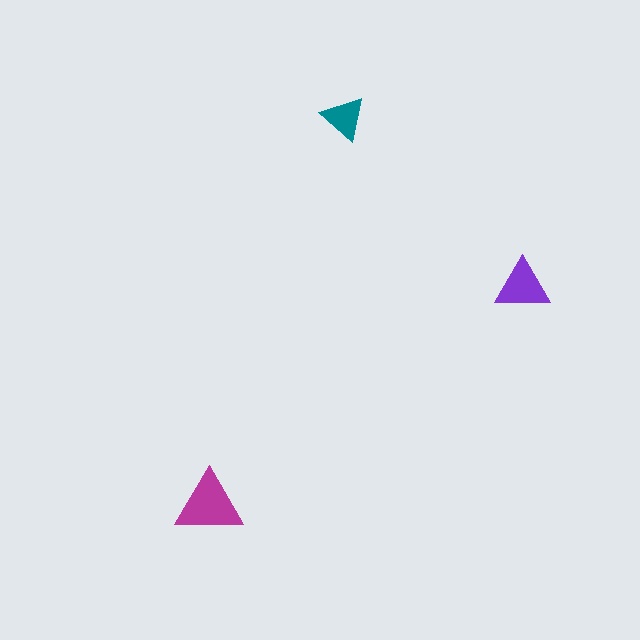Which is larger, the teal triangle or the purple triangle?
The purple one.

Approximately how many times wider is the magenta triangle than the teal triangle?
About 1.5 times wider.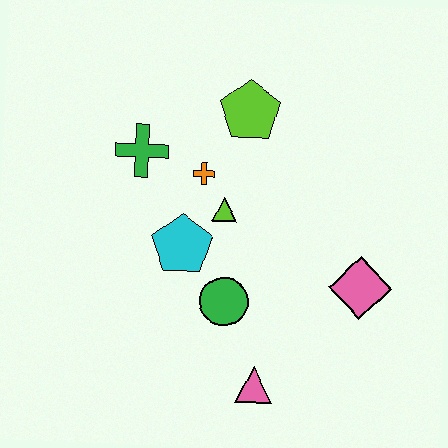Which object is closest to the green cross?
The orange cross is closest to the green cross.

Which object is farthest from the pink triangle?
The lime pentagon is farthest from the pink triangle.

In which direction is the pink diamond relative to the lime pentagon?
The pink diamond is below the lime pentagon.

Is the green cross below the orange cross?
No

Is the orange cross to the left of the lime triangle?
Yes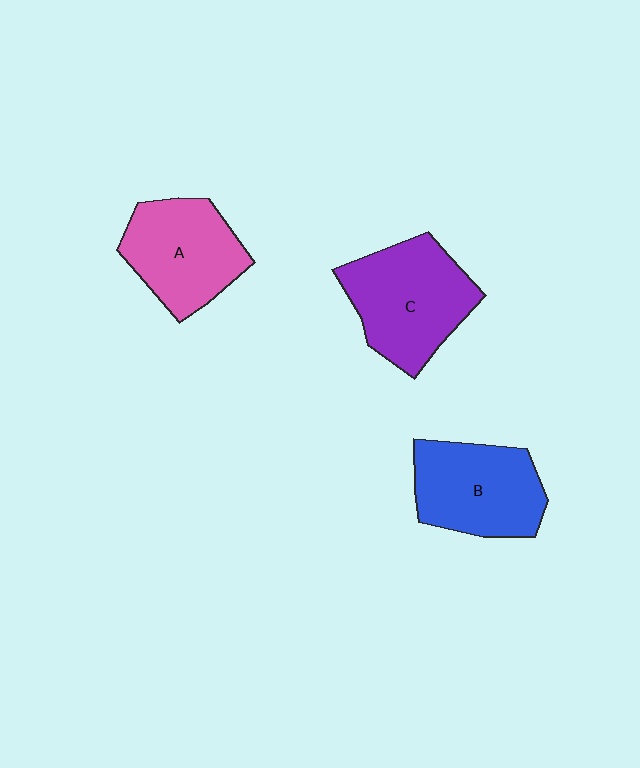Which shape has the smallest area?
Shape A (pink).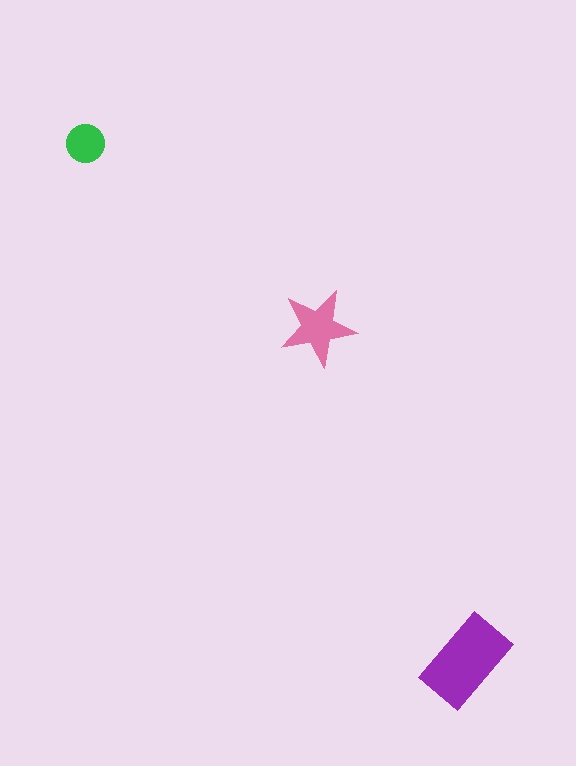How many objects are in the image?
There are 3 objects in the image.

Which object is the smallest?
The green circle.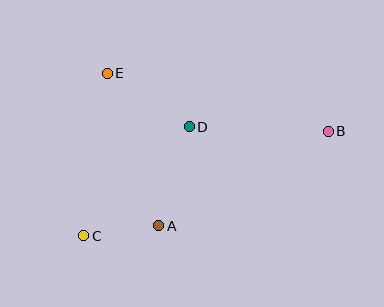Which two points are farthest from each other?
Points B and C are farthest from each other.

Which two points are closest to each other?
Points A and C are closest to each other.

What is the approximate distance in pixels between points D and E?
The distance between D and E is approximately 98 pixels.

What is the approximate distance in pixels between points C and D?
The distance between C and D is approximately 152 pixels.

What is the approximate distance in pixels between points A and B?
The distance between A and B is approximately 194 pixels.